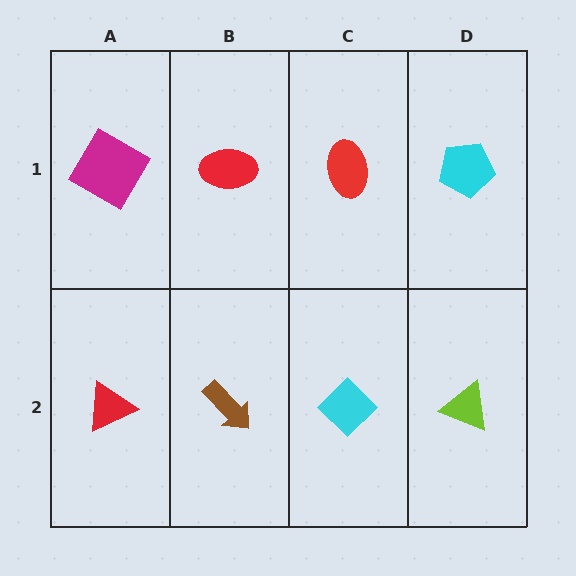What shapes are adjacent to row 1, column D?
A lime triangle (row 2, column D), a red ellipse (row 1, column C).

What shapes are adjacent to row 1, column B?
A brown arrow (row 2, column B), a magenta square (row 1, column A), a red ellipse (row 1, column C).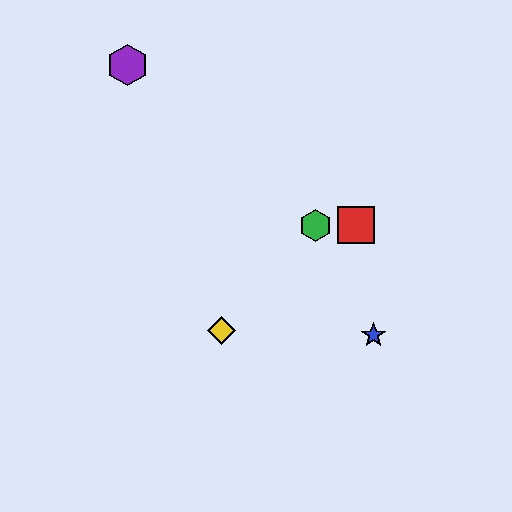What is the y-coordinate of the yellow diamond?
The yellow diamond is at y≈331.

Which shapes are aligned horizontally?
The red square, the green hexagon are aligned horizontally.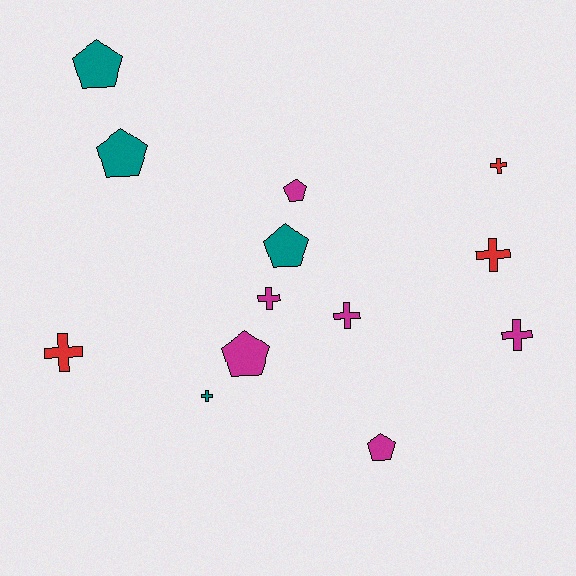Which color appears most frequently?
Magenta, with 6 objects.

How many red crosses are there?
There are 3 red crosses.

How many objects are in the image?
There are 13 objects.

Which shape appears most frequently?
Cross, with 7 objects.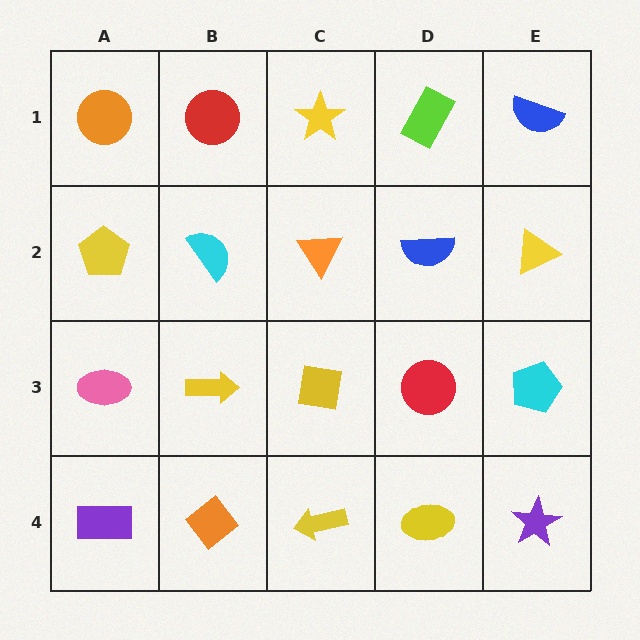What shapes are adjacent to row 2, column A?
An orange circle (row 1, column A), a pink ellipse (row 3, column A), a cyan semicircle (row 2, column B).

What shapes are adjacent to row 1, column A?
A yellow pentagon (row 2, column A), a red circle (row 1, column B).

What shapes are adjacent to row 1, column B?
A cyan semicircle (row 2, column B), an orange circle (row 1, column A), a yellow star (row 1, column C).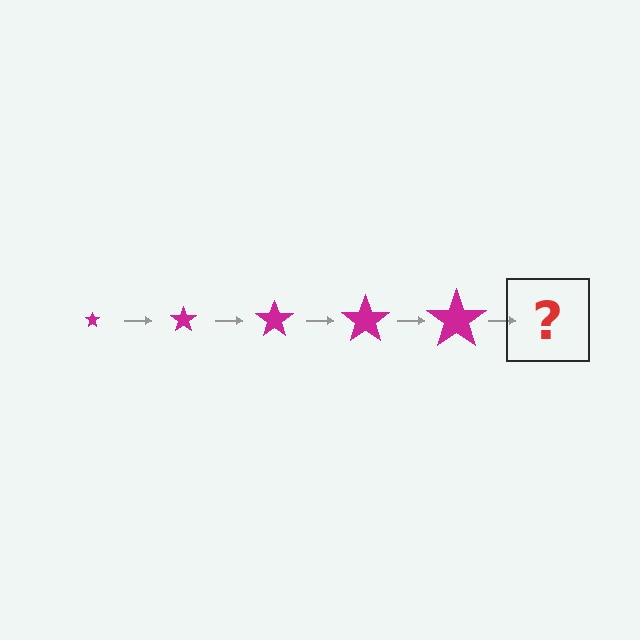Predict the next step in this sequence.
The next step is a magenta star, larger than the previous one.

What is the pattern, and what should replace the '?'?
The pattern is that the star gets progressively larger each step. The '?' should be a magenta star, larger than the previous one.